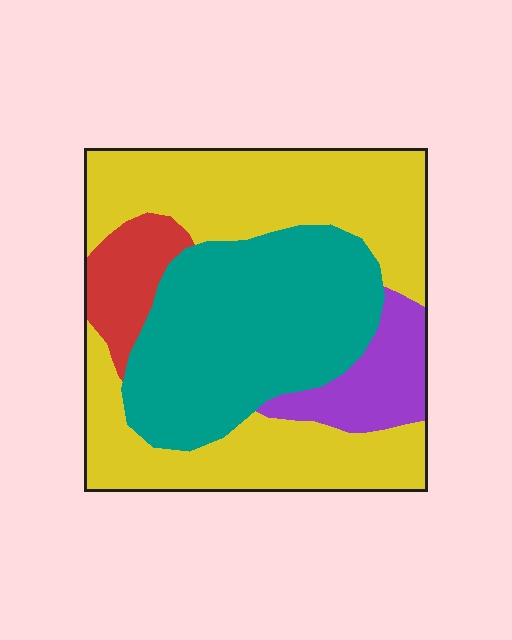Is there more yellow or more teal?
Yellow.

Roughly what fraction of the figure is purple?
Purple covers around 10% of the figure.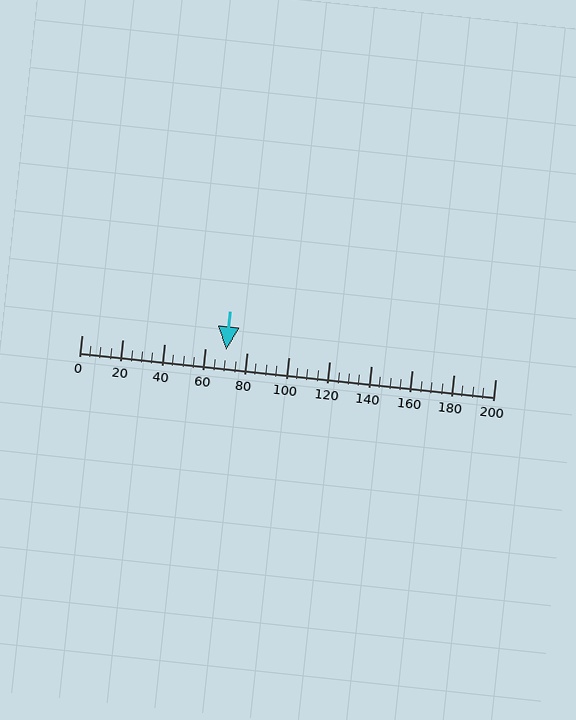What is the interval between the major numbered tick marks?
The major tick marks are spaced 20 units apart.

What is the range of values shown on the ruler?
The ruler shows values from 0 to 200.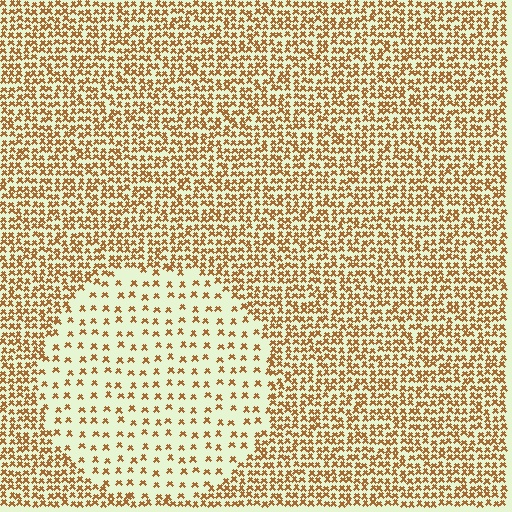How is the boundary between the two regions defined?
The boundary is defined by a change in element density (approximately 2.7x ratio). All elements are the same color, size, and shape.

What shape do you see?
I see a circle.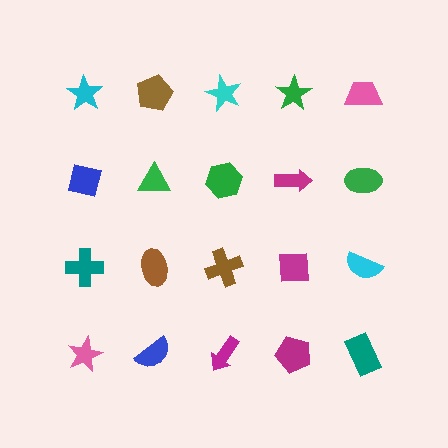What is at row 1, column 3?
A cyan star.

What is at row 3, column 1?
A teal cross.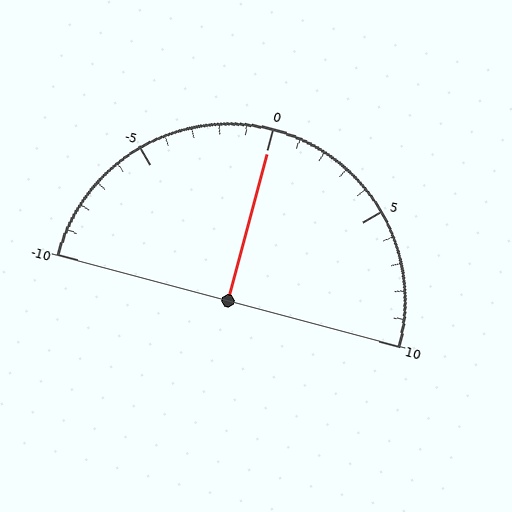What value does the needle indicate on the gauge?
The needle indicates approximately 0.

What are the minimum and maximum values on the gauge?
The gauge ranges from -10 to 10.